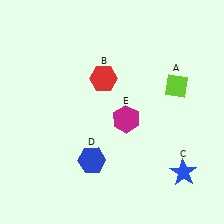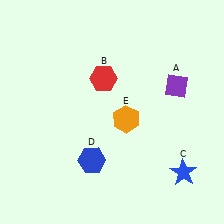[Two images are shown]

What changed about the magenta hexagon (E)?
In Image 1, E is magenta. In Image 2, it changed to orange.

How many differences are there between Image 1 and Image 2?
There are 2 differences between the two images.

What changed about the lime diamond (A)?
In Image 1, A is lime. In Image 2, it changed to purple.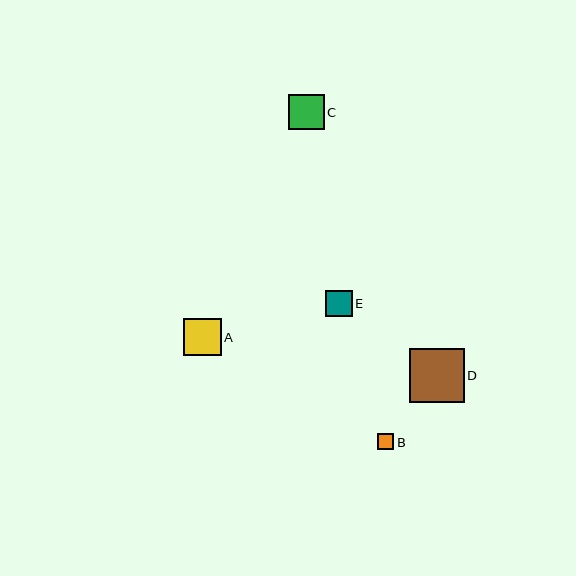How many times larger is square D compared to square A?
Square D is approximately 1.4 times the size of square A.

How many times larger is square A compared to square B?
Square A is approximately 2.3 times the size of square B.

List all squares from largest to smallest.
From largest to smallest: D, A, C, E, B.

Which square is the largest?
Square D is the largest with a size of approximately 54 pixels.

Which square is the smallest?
Square B is the smallest with a size of approximately 16 pixels.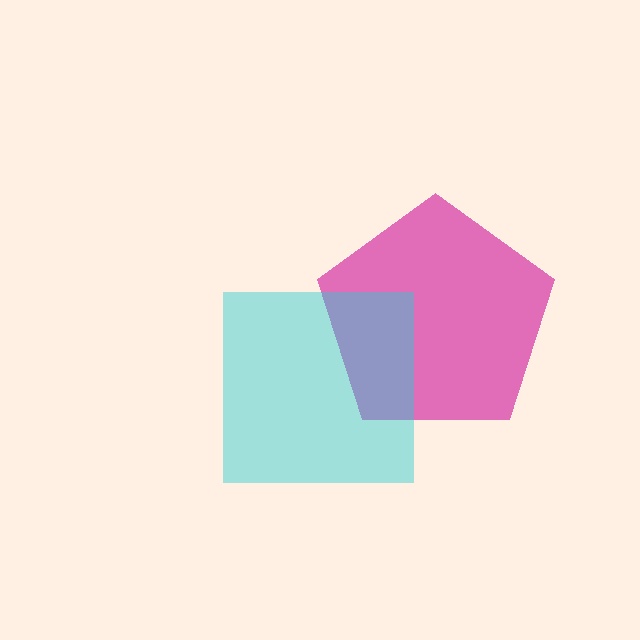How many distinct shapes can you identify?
There are 2 distinct shapes: a magenta pentagon, a cyan square.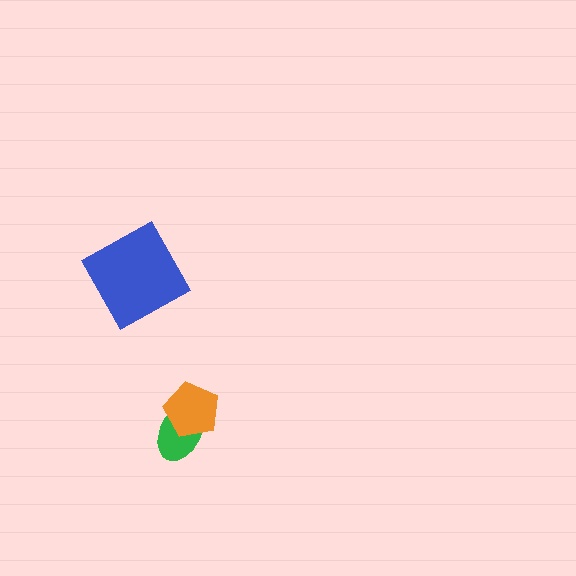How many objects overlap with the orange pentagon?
1 object overlaps with the orange pentagon.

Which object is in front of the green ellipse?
The orange pentagon is in front of the green ellipse.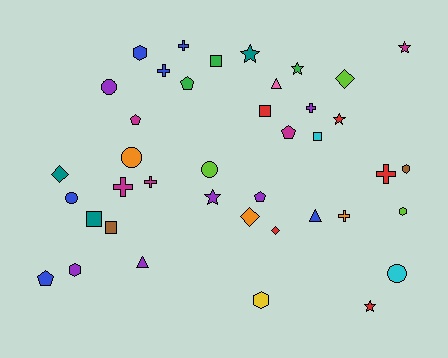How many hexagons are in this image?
There are 5 hexagons.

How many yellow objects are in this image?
There is 1 yellow object.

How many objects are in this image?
There are 40 objects.